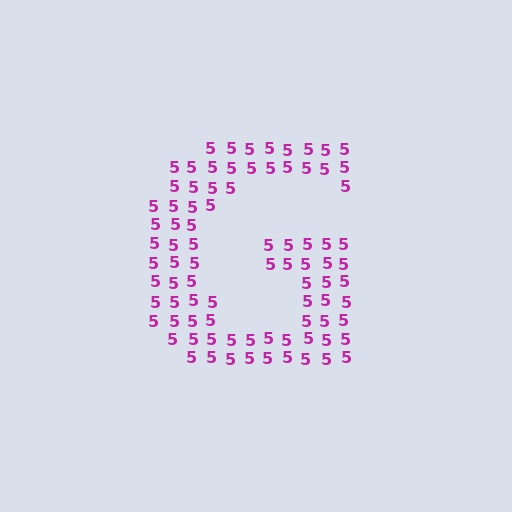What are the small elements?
The small elements are digit 5's.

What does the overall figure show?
The overall figure shows the letter G.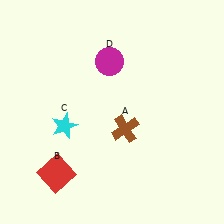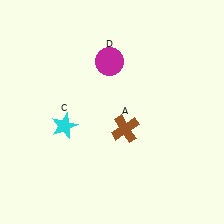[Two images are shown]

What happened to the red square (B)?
The red square (B) was removed in Image 2. It was in the bottom-left area of Image 1.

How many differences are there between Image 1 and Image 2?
There is 1 difference between the two images.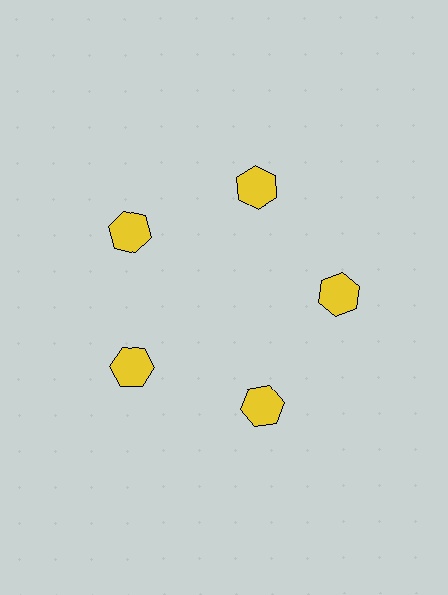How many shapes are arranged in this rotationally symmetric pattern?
There are 5 shapes, arranged in 5 groups of 1.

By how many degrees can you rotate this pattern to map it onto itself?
The pattern maps onto itself every 72 degrees of rotation.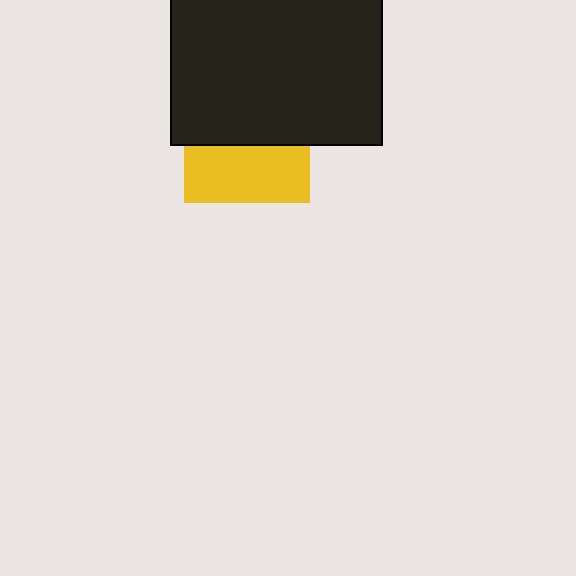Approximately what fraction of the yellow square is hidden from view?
Roughly 54% of the yellow square is hidden behind the black rectangle.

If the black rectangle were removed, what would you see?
You would see the complete yellow square.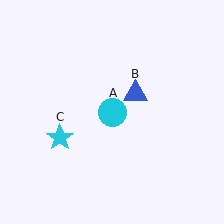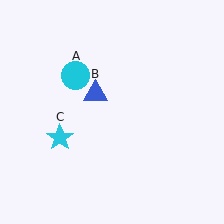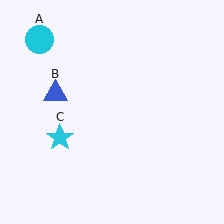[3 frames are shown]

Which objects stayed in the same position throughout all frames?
Cyan star (object C) remained stationary.